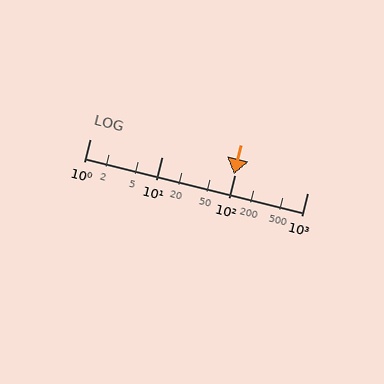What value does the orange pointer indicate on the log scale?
The pointer indicates approximately 96.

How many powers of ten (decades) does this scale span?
The scale spans 3 decades, from 1 to 1000.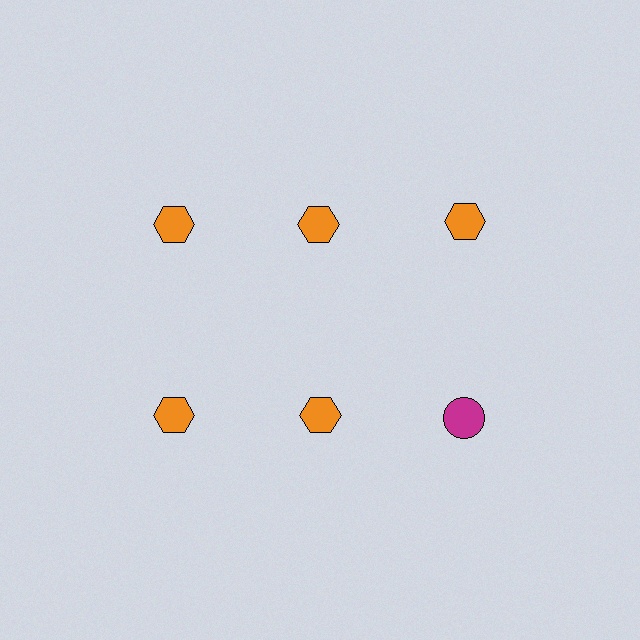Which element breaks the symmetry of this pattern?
The magenta circle in the second row, center column breaks the symmetry. All other shapes are orange hexagons.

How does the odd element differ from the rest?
It differs in both color (magenta instead of orange) and shape (circle instead of hexagon).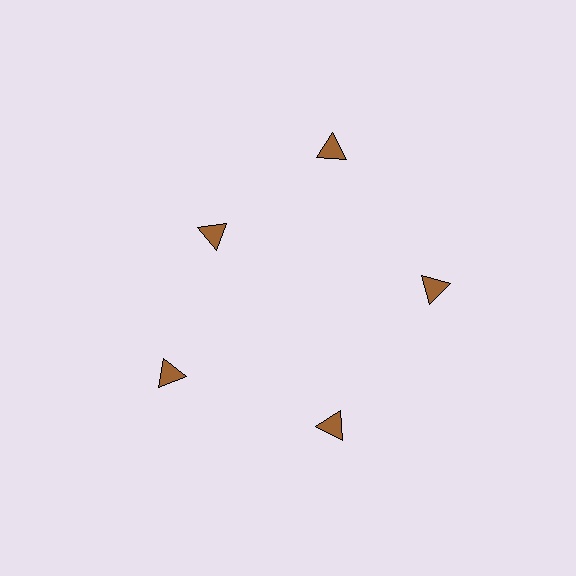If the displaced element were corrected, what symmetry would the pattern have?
It would have 5-fold rotational symmetry — the pattern would map onto itself every 72 degrees.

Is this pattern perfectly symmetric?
No. The 5 brown triangles are arranged in a ring, but one element near the 10 o'clock position is pulled inward toward the center, breaking the 5-fold rotational symmetry.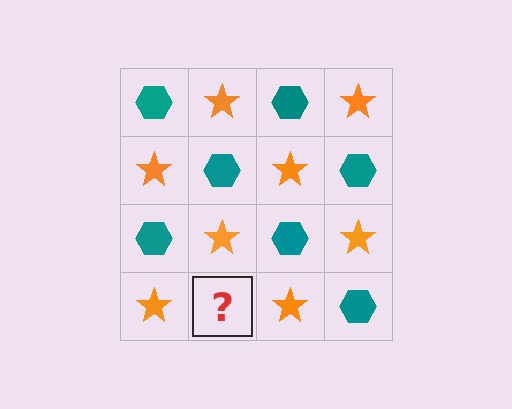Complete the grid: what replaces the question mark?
The question mark should be replaced with a teal hexagon.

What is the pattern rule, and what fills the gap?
The rule is that it alternates teal hexagon and orange star in a checkerboard pattern. The gap should be filled with a teal hexagon.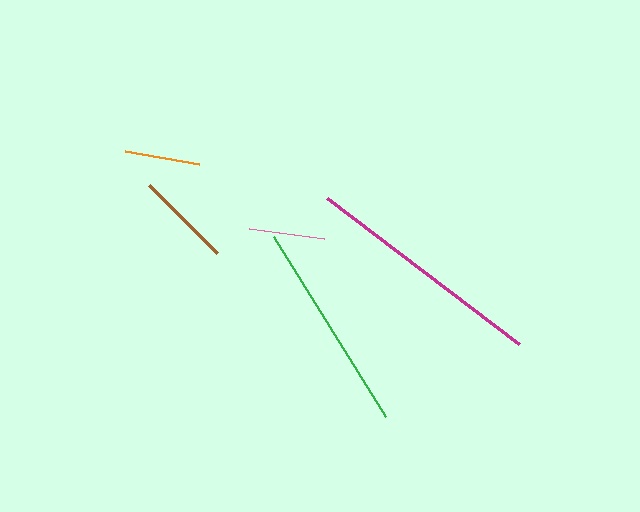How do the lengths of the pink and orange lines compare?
The pink and orange lines are approximately the same length.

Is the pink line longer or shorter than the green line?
The green line is longer than the pink line.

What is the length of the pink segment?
The pink segment is approximately 76 pixels long.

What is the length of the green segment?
The green segment is approximately 212 pixels long.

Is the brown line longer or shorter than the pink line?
The brown line is longer than the pink line.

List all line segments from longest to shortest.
From longest to shortest: magenta, green, brown, pink, orange.